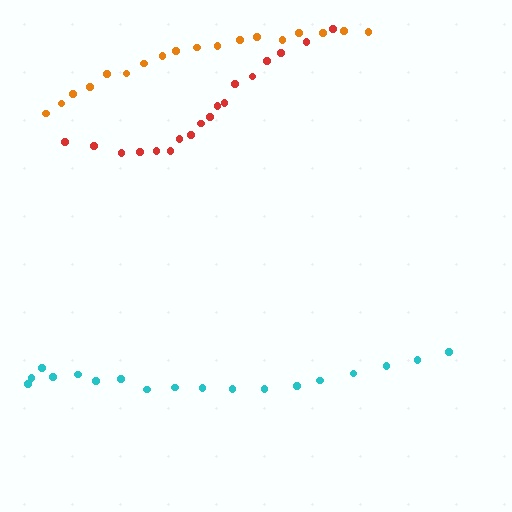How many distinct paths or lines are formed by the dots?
There are 3 distinct paths.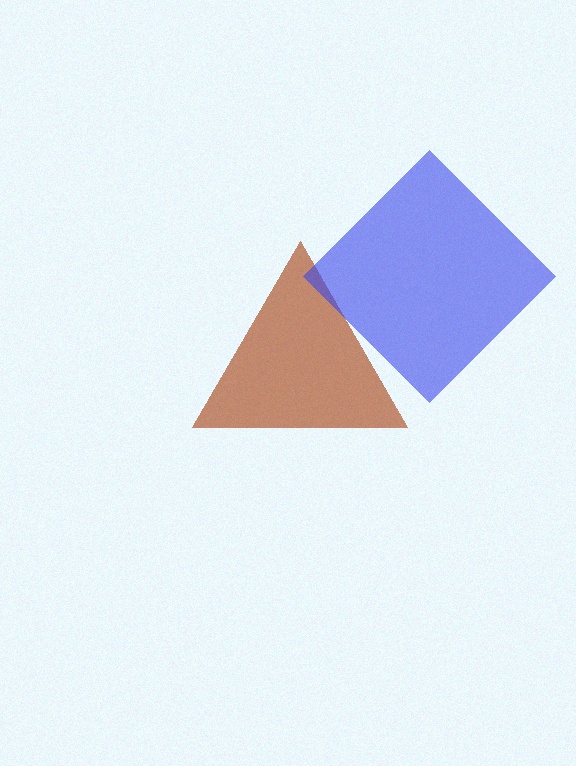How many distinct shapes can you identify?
There are 2 distinct shapes: a brown triangle, a blue diamond.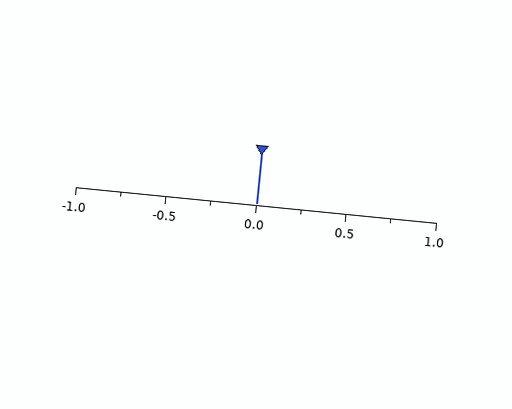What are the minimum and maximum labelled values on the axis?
The axis runs from -1.0 to 1.0.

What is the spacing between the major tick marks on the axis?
The major ticks are spaced 0.5 apart.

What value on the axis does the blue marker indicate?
The marker indicates approximately 0.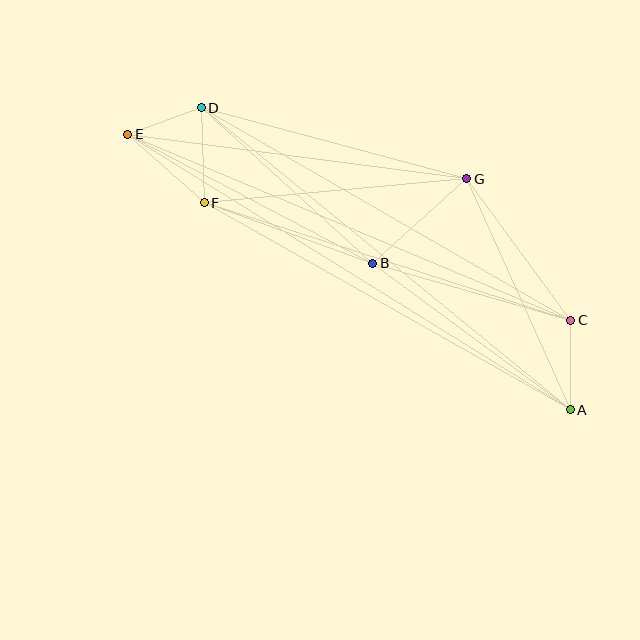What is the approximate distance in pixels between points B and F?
The distance between B and F is approximately 179 pixels.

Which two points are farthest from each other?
Points A and E are farthest from each other.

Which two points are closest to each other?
Points D and E are closest to each other.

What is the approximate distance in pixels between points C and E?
The distance between C and E is approximately 480 pixels.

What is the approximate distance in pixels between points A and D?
The distance between A and D is approximately 477 pixels.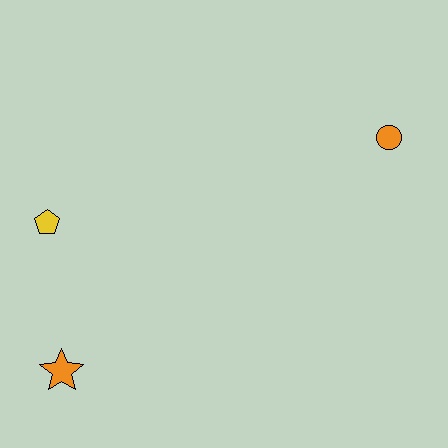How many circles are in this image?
There is 1 circle.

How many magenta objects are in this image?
There are no magenta objects.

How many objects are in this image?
There are 3 objects.